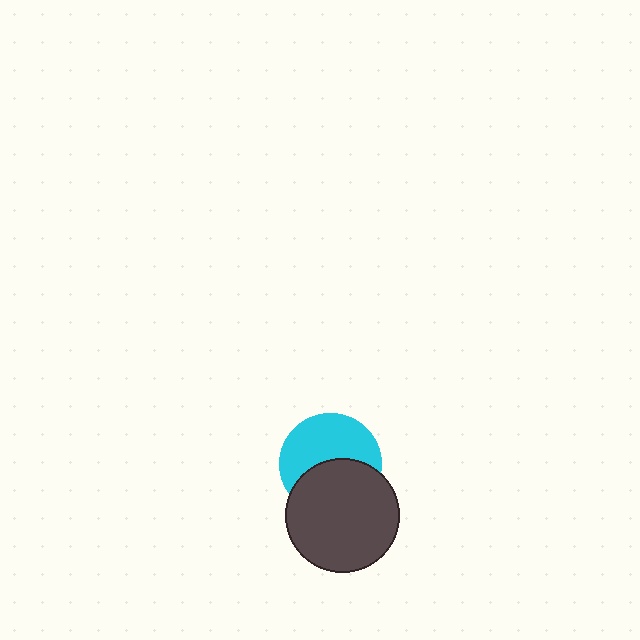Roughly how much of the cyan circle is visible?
About half of it is visible (roughly 55%).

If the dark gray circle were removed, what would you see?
You would see the complete cyan circle.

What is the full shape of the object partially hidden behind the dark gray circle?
The partially hidden object is a cyan circle.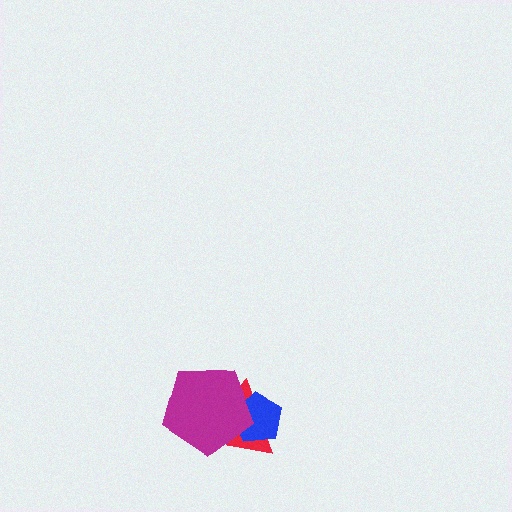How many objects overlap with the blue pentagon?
2 objects overlap with the blue pentagon.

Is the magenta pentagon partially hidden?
No, no other shape covers it.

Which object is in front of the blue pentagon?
The magenta pentagon is in front of the blue pentagon.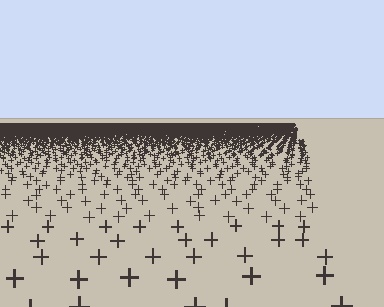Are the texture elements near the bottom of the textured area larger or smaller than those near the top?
Larger. Near the bottom, elements are closer to the viewer and appear at a bigger on-screen size.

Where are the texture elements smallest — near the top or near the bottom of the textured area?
Near the top.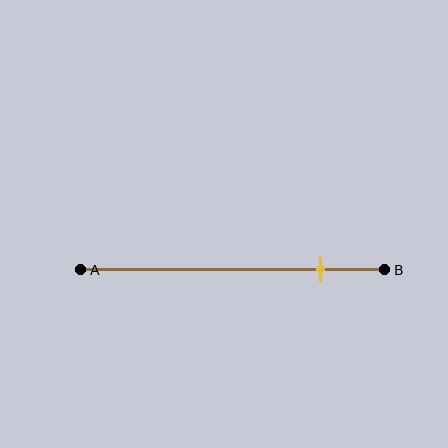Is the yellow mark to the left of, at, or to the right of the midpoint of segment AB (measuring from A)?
The yellow mark is to the right of the midpoint of segment AB.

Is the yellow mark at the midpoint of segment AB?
No, the mark is at about 80% from A, not at the 50% midpoint.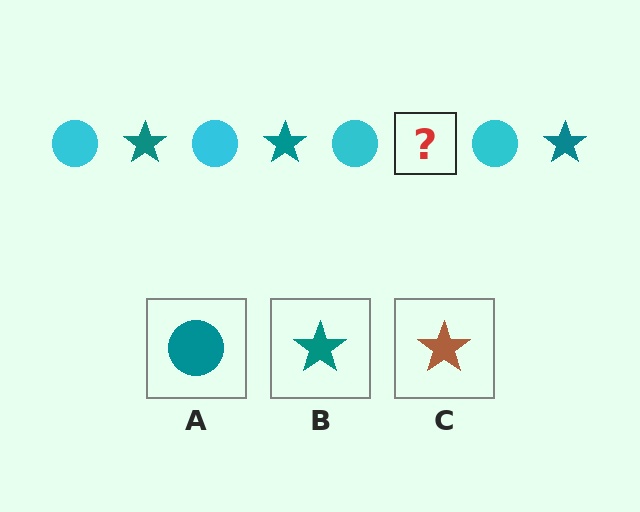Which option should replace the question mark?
Option B.